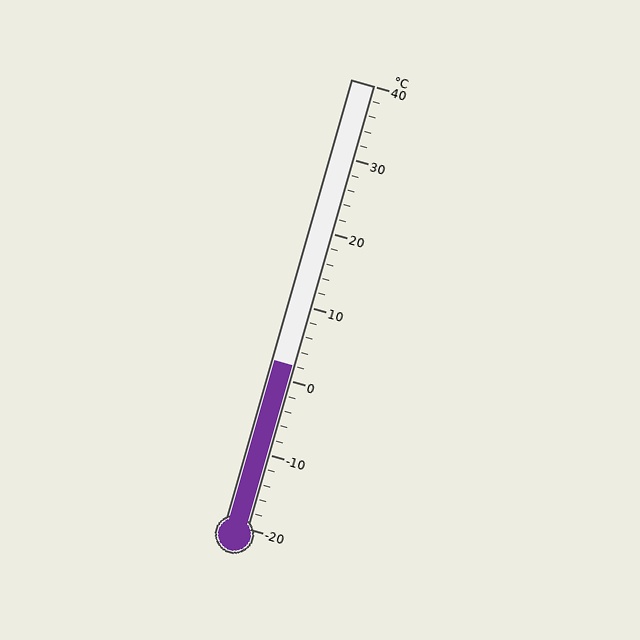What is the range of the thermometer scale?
The thermometer scale ranges from -20°C to 40°C.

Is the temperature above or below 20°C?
The temperature is below 20°C.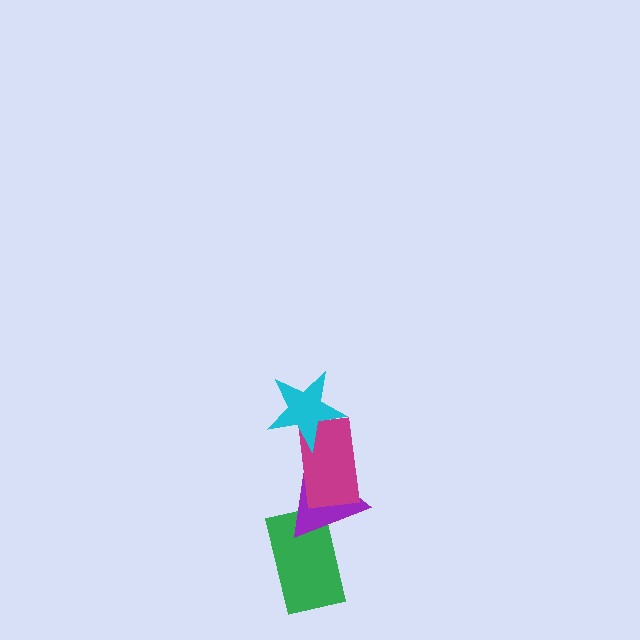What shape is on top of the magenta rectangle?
The cyan star is on top of the magenta rectangle.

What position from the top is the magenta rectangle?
The magenta rectangle is 2nd from the top.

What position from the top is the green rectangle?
The green rectangle is 4th from the top.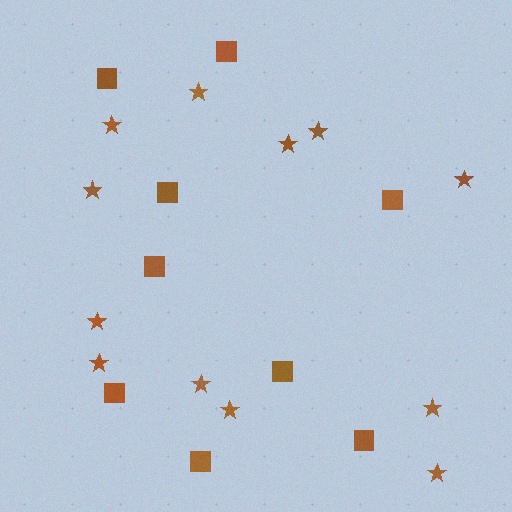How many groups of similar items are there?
There are 2 groups: one group of squares (9) and one group of stars (12).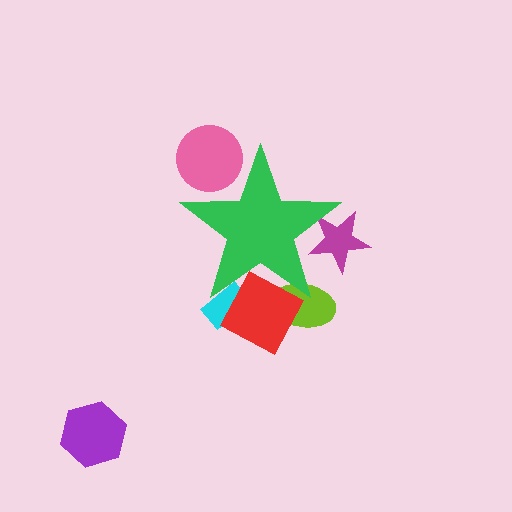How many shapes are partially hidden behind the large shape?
5 shapes are partially hidden.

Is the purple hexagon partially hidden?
No, the purple hexagon is fully visible.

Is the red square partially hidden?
Yes, the red square is partially hidden behind the green star.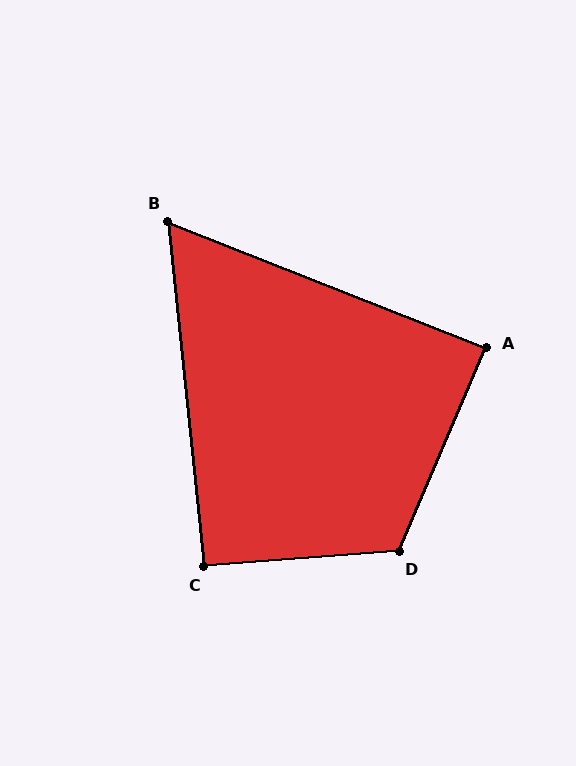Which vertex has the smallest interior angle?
B, at approximately 62 degrees.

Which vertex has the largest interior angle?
D, at approximately 118 degrees.